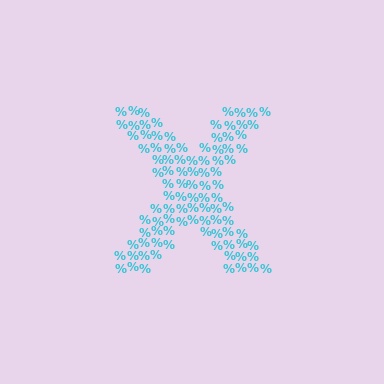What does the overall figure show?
The overall figure shows the letter X.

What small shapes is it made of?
It is made of small percent signs.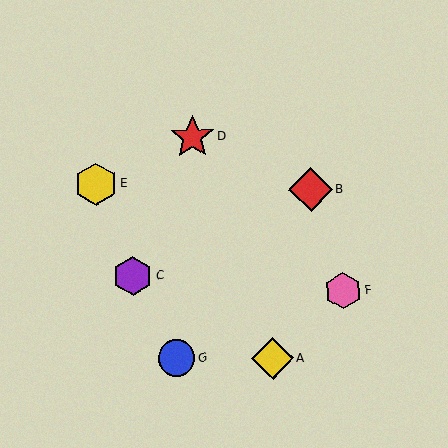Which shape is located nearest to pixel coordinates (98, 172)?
The yellow hexagon (labeled E) at (96, 184) is nearest to that location.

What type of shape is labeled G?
Shape G is a blue circle.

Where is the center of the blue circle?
The center of the blue circle is at (176, 358).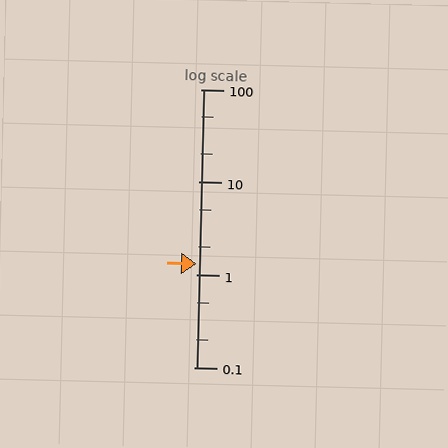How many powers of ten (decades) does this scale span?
The scale spans 3 decades, from 0.1 to 100.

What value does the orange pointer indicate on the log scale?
The pointer indicates approximately 1.3.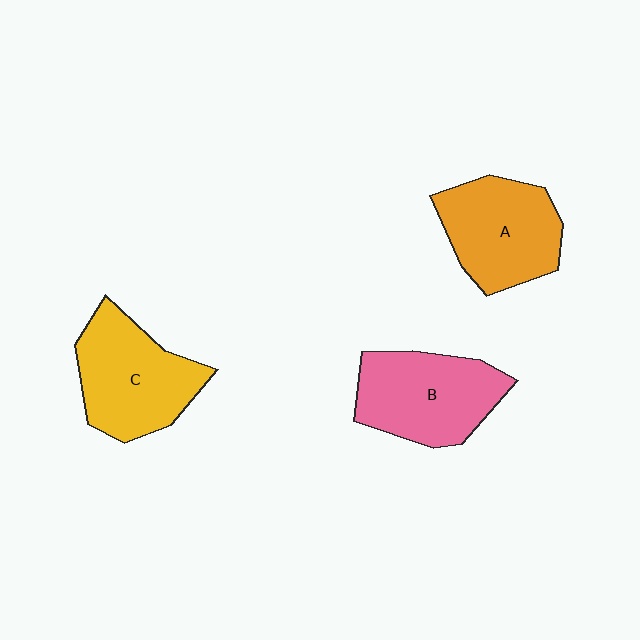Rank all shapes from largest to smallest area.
From largest to smallest: C (yellow), B (pink), A (orange).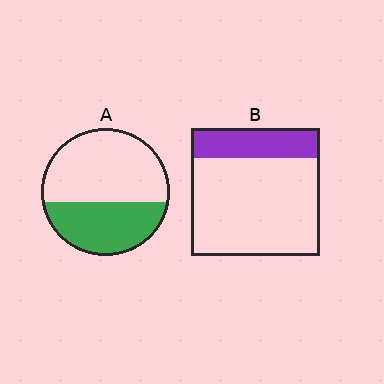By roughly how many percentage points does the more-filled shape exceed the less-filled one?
By roughly 15 percentage points (A over B).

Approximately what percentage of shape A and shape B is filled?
A is approximately 40% and B is approximately 25%.